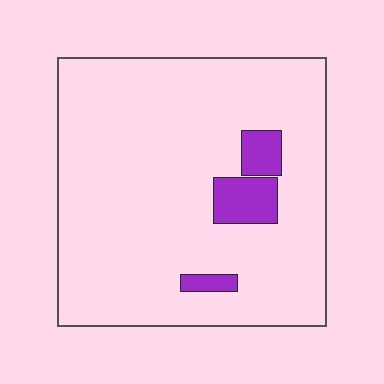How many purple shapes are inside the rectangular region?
3.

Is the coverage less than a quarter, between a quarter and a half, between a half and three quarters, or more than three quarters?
Less than a quarter.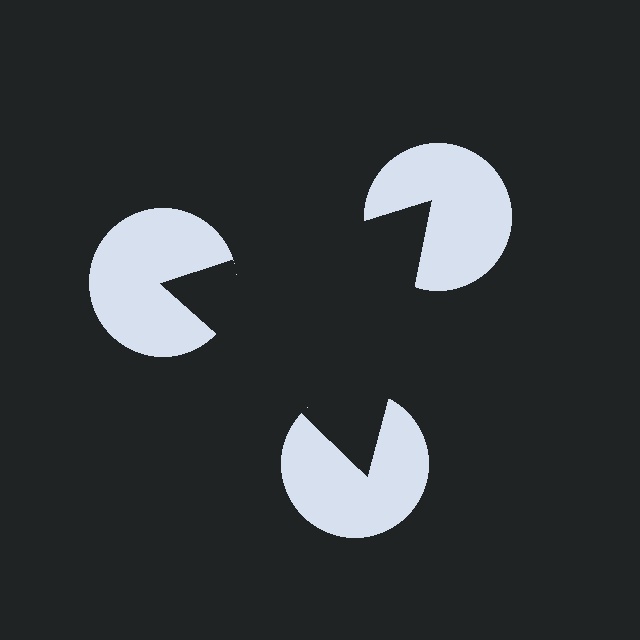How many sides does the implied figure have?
3 sides.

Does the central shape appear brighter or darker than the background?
It typically appears slightly darker than the background, even though no actual brightness change is drawn.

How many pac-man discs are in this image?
There are 3 — one at each vertex of the illusory triangle.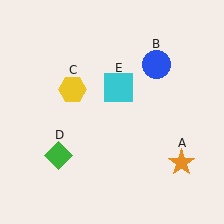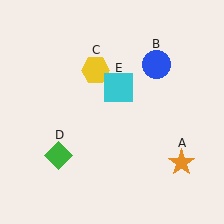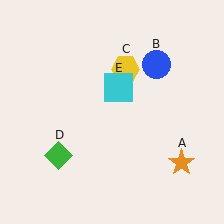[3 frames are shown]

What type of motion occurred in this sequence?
The yellow hexagon (object C) rotated clockwise around the center of the scene.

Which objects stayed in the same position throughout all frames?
Orange star (object A) and blue circle (object B) and green diamond (object D) and cyan square (object E) remained stationary.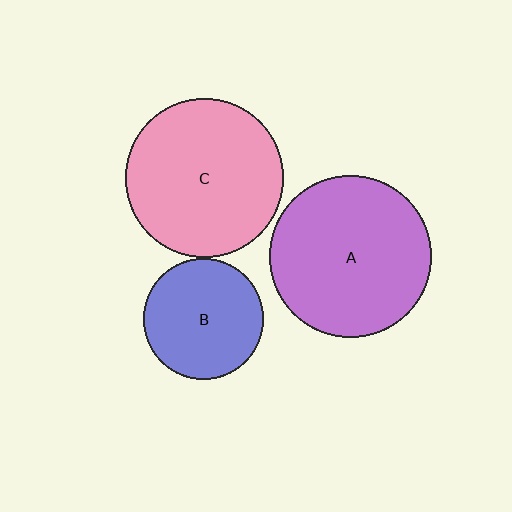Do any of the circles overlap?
No, none of the circles overlap.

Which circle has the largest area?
Circle A (purple).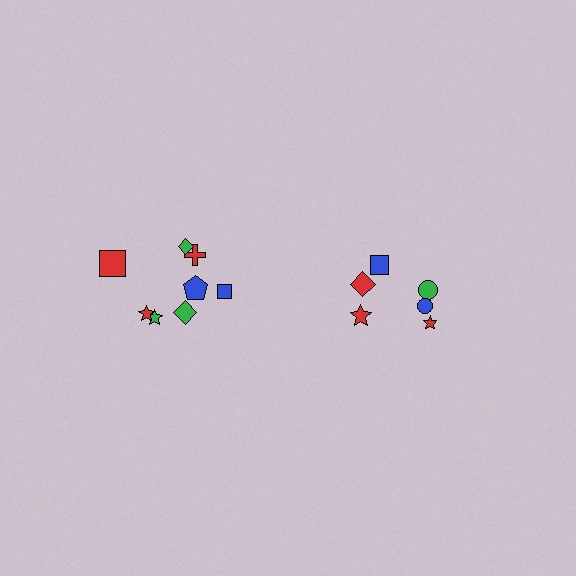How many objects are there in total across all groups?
There are 14 objects.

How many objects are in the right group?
There are 6 objects.